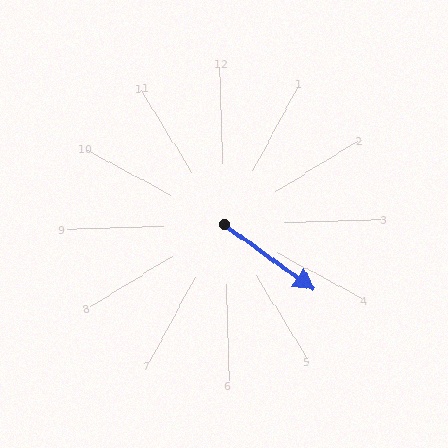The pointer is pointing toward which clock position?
Roughly 4 o'clock.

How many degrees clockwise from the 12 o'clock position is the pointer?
Approximately 128 degrees.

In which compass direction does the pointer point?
Southeast.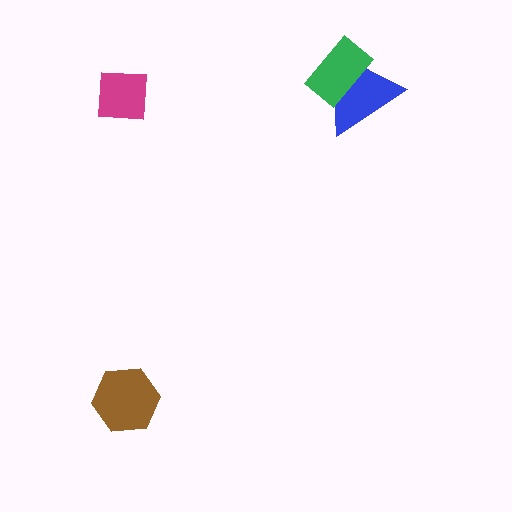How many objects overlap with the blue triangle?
1 object overlaps with the blue triangle.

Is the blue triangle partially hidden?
Yes, it is partially covered by another shape.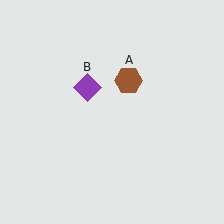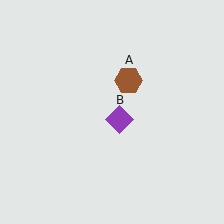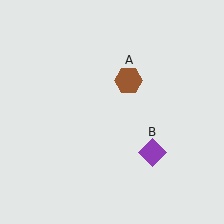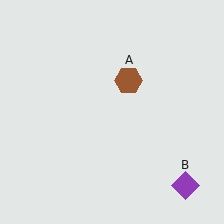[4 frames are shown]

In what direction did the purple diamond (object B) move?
The purple diamond (object B) moved down and to the right.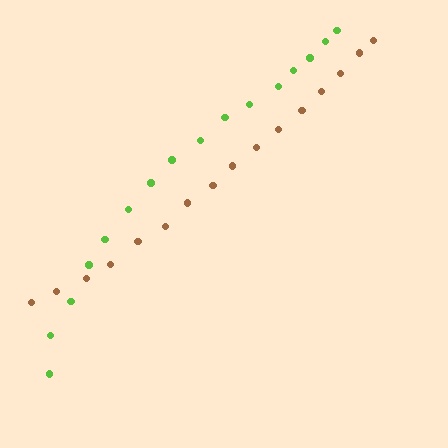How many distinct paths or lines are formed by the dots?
There are 2 distinct paths.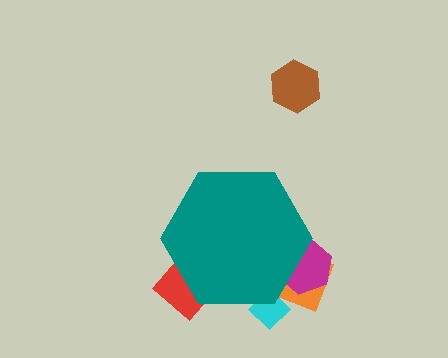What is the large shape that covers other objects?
A teal hexagon.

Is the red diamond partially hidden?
Yes, the red diamond is partially hidden behind the teal hexagon.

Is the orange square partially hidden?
Yes, the orange square is partially hidden behind the teal hexagon.